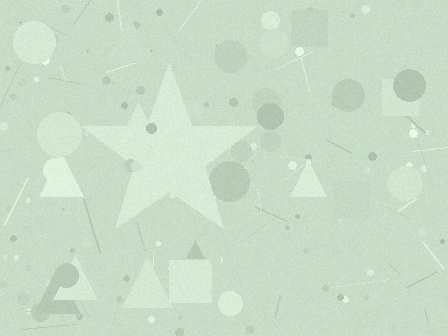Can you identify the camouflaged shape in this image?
The camouflaged shape is a star.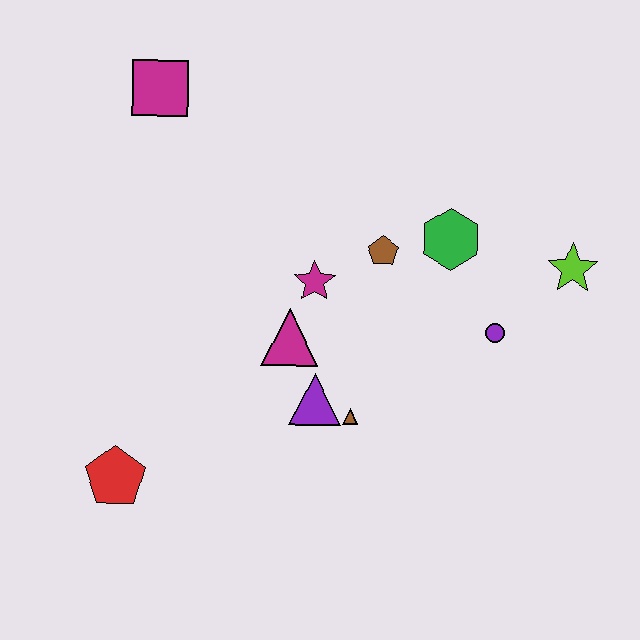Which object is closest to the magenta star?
The magenta triangle is closest to the magenta star.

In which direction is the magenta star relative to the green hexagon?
The magenta star is to the left of the green hexagon.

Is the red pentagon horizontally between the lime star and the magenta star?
No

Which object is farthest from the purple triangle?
The magenta square is farthest from the purple triangle.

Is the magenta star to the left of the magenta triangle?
No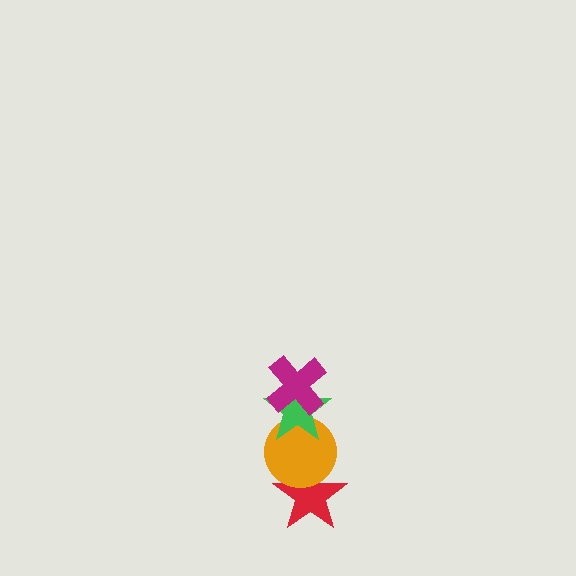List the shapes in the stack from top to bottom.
From top to bottom: the magenta cross, the green star, the orange circle, the red star.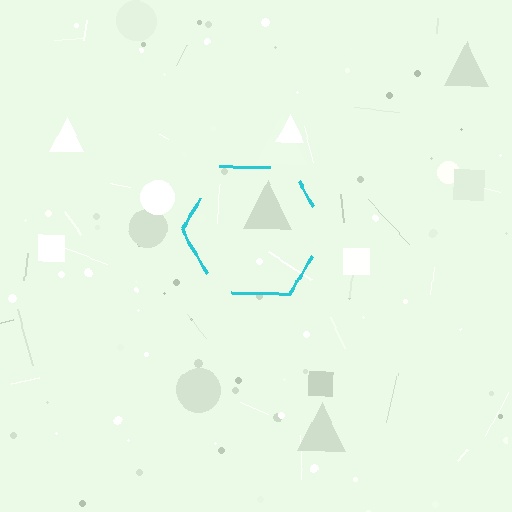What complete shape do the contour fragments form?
The contour fragments form a hexagon.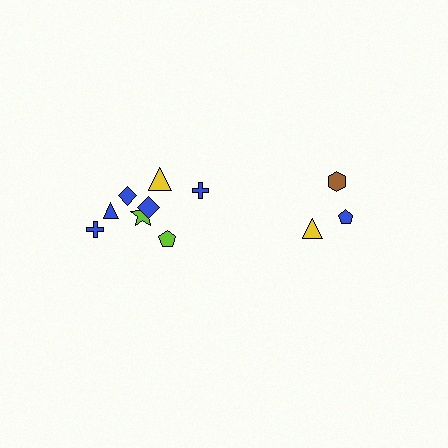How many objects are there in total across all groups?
There are 11 objects.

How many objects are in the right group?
There are 3 objects.